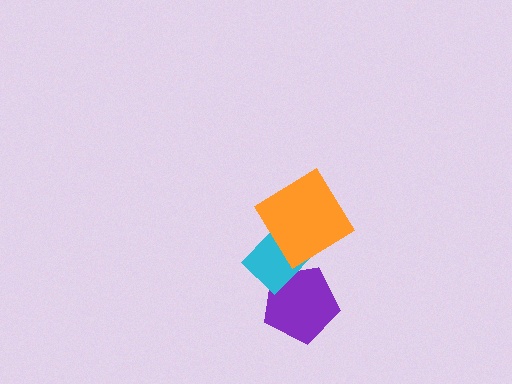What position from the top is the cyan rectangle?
The cyan rectangle is 2nd from the top.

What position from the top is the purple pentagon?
The purple pentagon is 3rd from the top.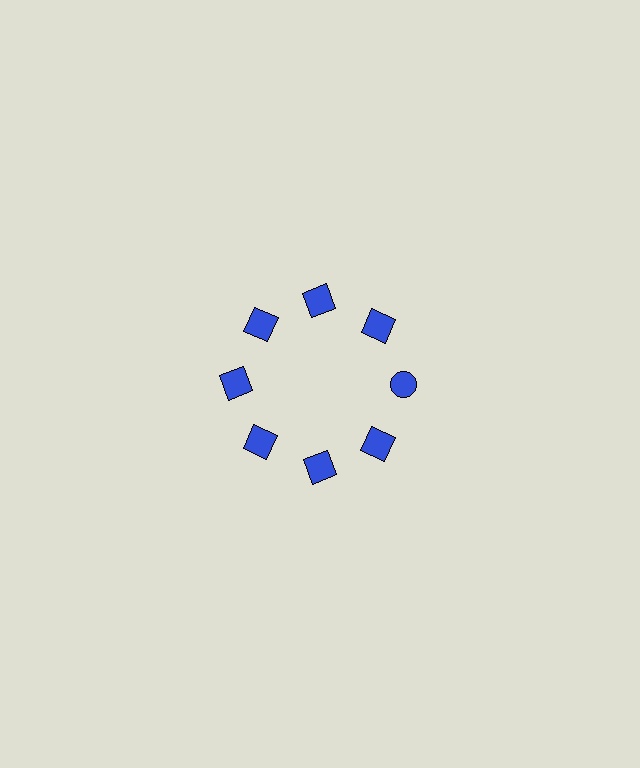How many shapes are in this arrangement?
There are 8 shapes arranged in a ring pattern.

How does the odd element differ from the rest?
It has a different shape: circle instead of square.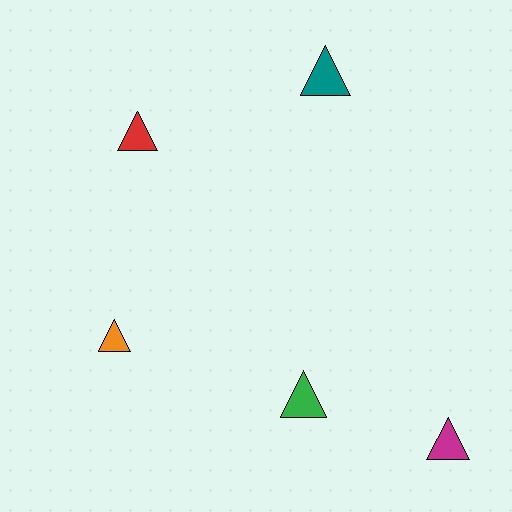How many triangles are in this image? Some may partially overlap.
There are 5 triangles.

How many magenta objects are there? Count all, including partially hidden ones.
There is 1 magenta object.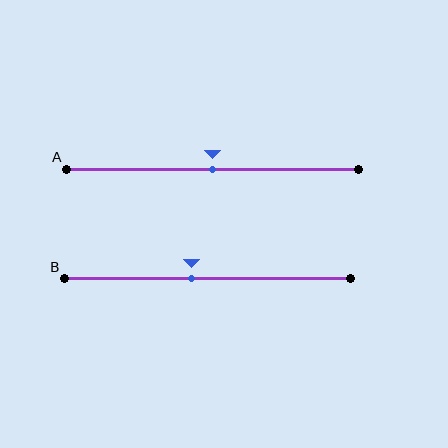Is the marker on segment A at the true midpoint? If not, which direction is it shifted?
Yes, the marker on segment A is at the true midpoint.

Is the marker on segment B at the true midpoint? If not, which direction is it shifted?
No, the marker on segment B is shifted to the left by about 6% of the segment length.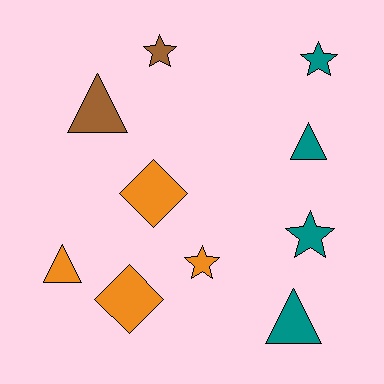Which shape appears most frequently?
Star, with 4 objects.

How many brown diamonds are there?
There are no brown diamonds.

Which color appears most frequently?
Orange, with 4 objects.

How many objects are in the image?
There are 10 objects.